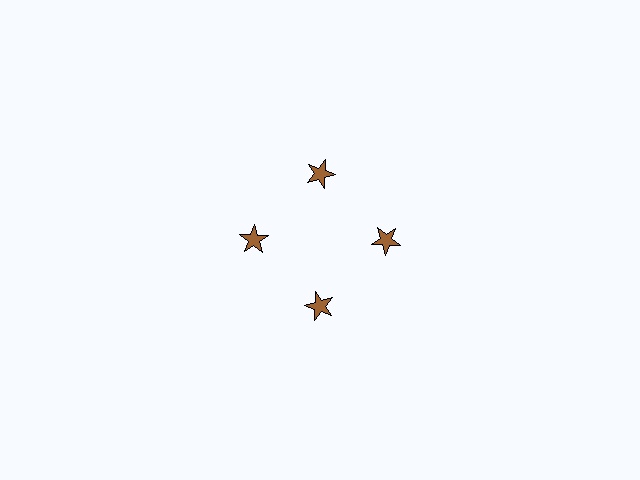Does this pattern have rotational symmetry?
Yes, this pattern has 4-fold rotational symmetry. It looks the same after rotating 90 degrees around the center.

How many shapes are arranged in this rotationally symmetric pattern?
There are 4 shapes, arranged in 4 groups of 1.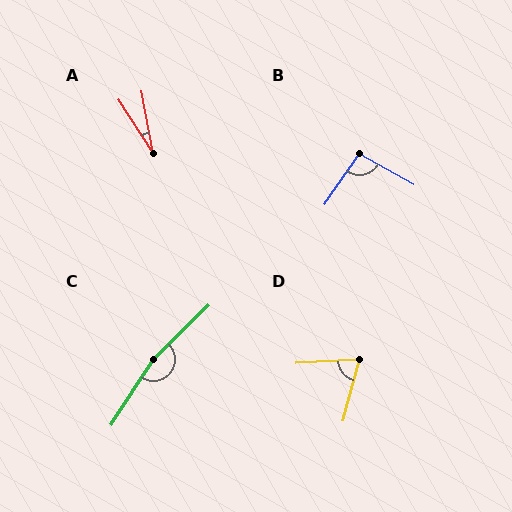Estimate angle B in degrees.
Approximately 95 degrees.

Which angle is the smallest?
A, at approximately 23 degrees.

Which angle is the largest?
C, at approximately 168 degrees.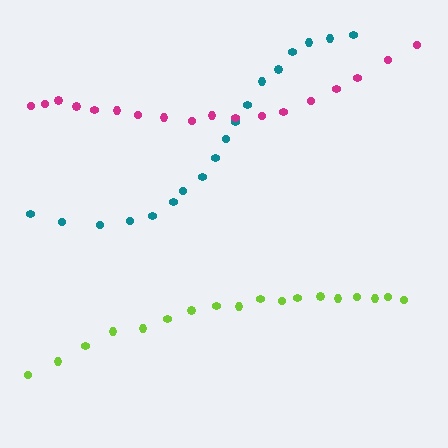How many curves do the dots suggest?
There are 3 distinct paths.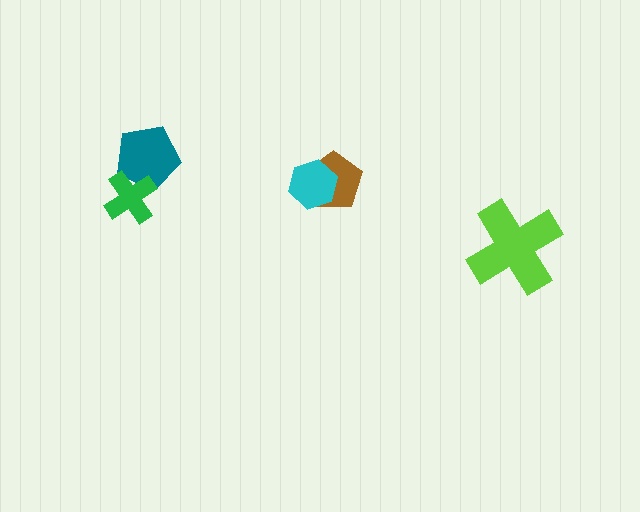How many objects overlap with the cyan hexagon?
1 object overlaps with the cyan hexagon.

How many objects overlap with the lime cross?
0 objects overlap with the lime cross.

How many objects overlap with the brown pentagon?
1 object overlaps with the brown pentagon.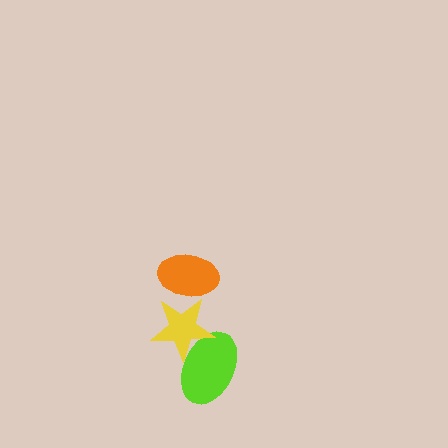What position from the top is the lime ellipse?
The lime ellipse is 3rd from the top.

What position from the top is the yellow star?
The yellow star is 2nd from the top.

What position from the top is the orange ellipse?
The orange ellipse is 1st from the top.